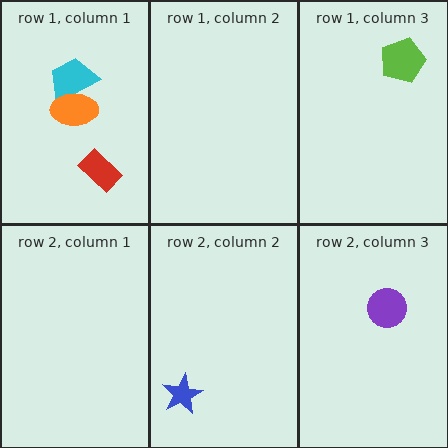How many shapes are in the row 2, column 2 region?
1.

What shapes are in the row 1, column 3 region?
The lime pentagon.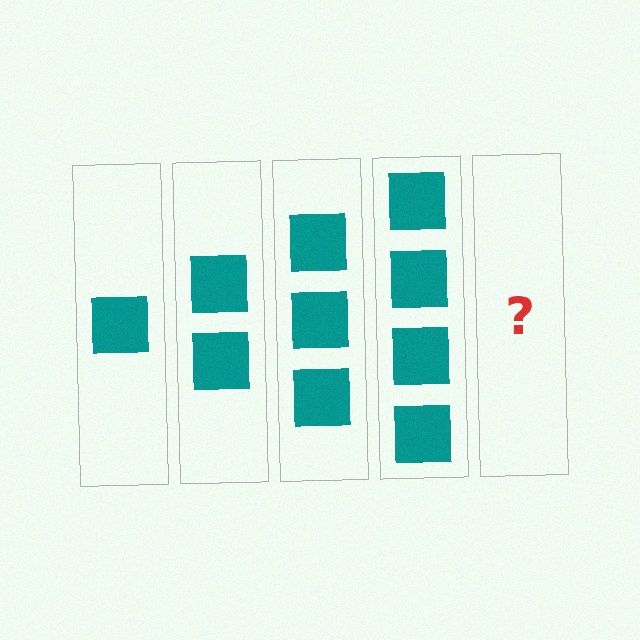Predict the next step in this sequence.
The next step is 5 squares.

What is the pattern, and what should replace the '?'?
The pattern is that each step adds one more square. The '?' should be 5 squares.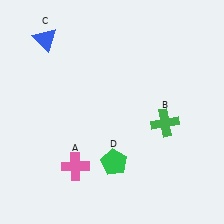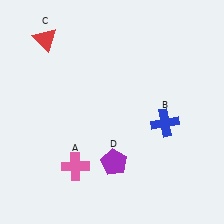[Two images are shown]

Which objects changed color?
B changed from green to blue. C changed from blue to red. D changed from green to purple.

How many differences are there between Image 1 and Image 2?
There are 3 differences between the two images.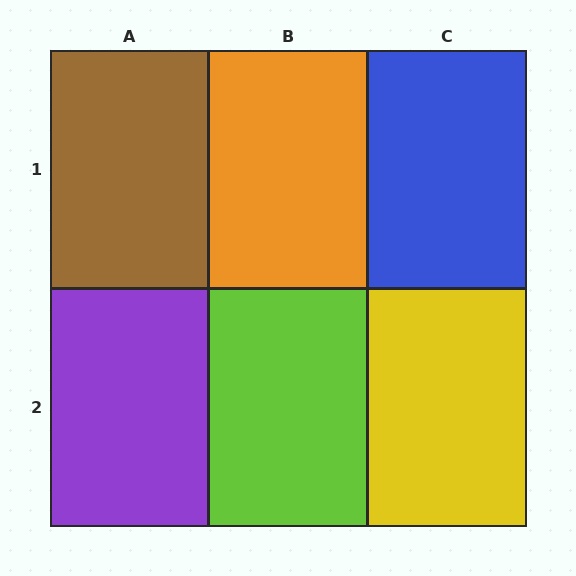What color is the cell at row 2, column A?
Purple.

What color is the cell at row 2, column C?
Yellow.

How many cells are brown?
1 cell is brown.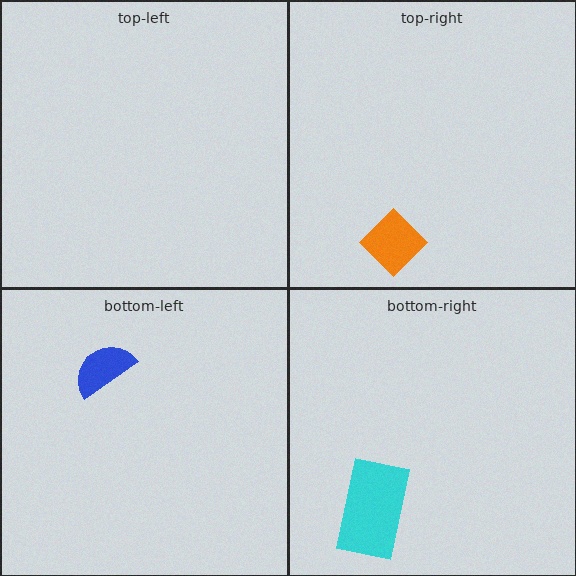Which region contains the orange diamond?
The top-right region.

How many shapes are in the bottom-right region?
1.